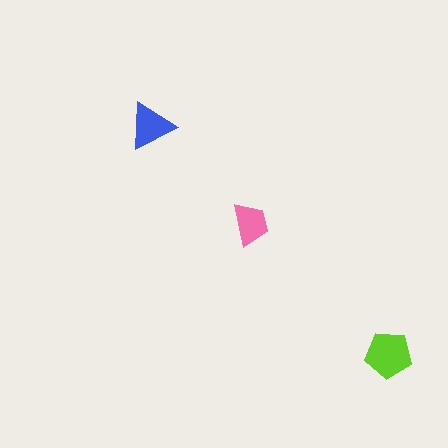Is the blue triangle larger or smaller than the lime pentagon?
Smaller.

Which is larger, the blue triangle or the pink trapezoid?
The blue triangle.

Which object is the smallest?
The pink trapezoid.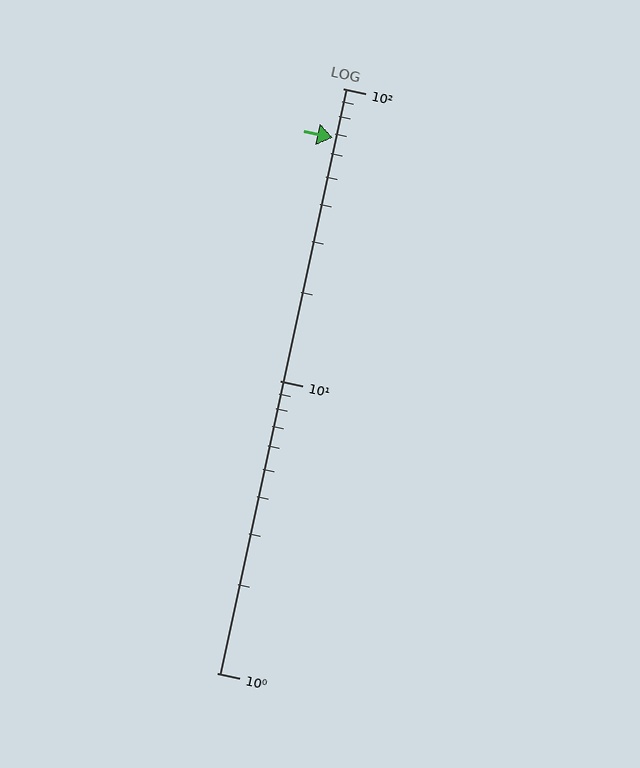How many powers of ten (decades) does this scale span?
The scale spans 2 decades, from 1 to 100.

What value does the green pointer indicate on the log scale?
The pointer indicates approximately 68.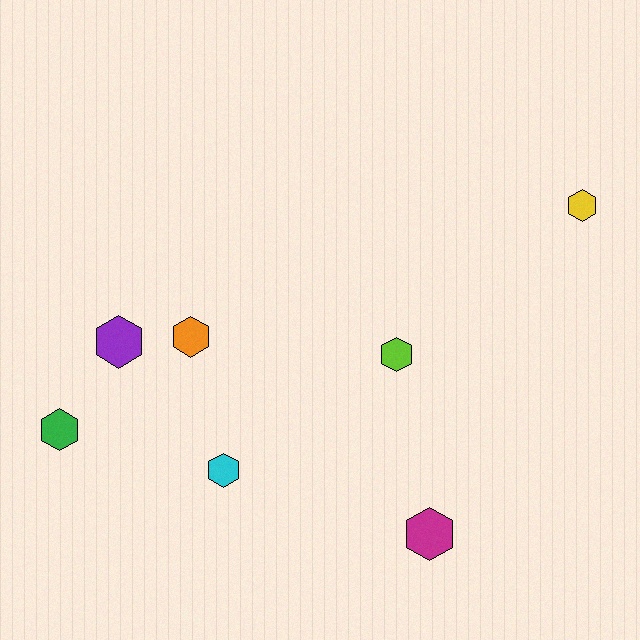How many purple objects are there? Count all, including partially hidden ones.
There is 1 purple object.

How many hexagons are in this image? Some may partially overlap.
There are 7 hexagons.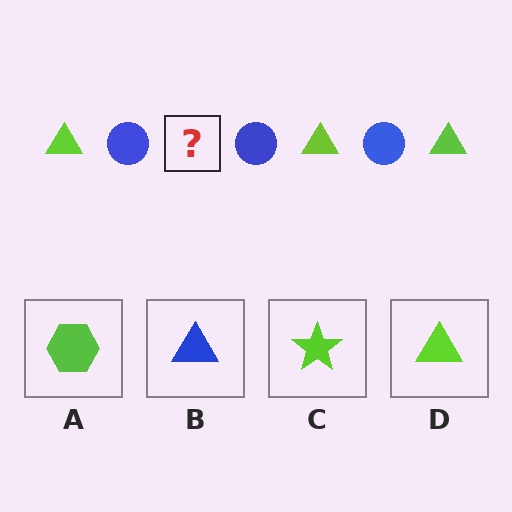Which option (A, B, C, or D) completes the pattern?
D.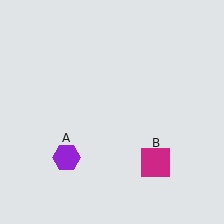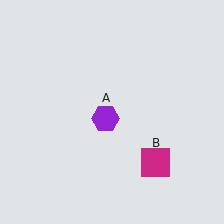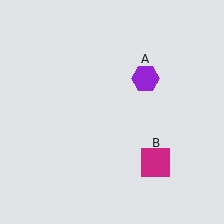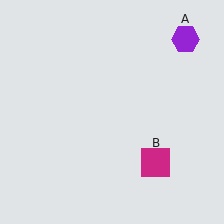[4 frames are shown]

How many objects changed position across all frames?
1 object changed position: purple hexagon (object A).